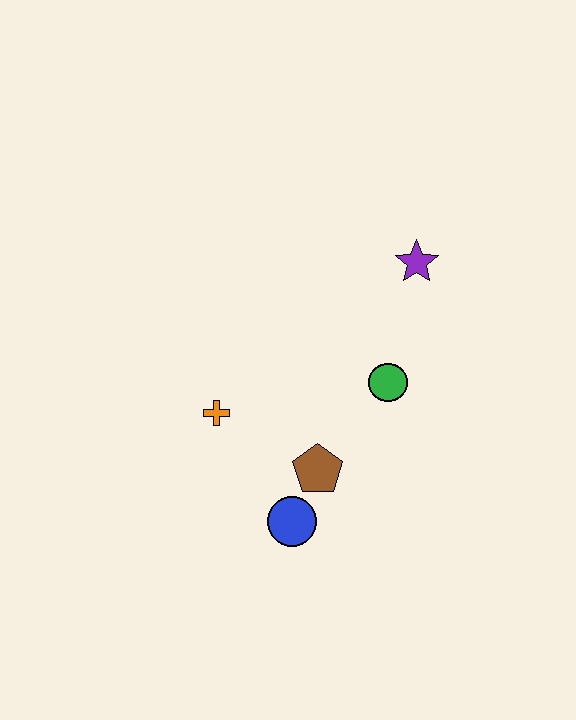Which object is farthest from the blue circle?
The purple star is farthest from the blue circle.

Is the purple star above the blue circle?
Yes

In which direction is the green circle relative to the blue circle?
The green circle is above the blue circle.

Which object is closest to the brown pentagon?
The blue circle is closest to the brown pentagon.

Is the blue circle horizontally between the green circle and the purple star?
No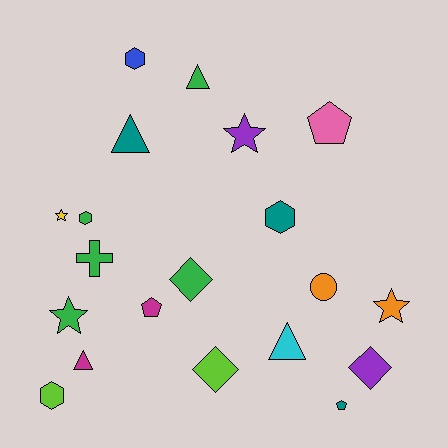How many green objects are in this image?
There are 5 green objects.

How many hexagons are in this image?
There are 4 hexagons.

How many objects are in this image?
There are 20 objects.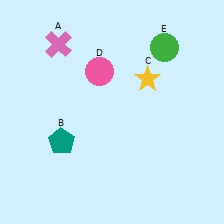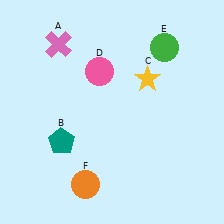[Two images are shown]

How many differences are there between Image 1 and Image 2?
There is 1 difference between the two images.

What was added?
An orange circle (F) was added in Image 2.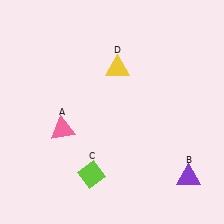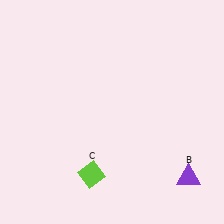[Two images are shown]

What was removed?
The pink triangle (A), the yellow triangle (D) were removed in Image 2.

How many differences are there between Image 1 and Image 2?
There are 2 differences between the two images.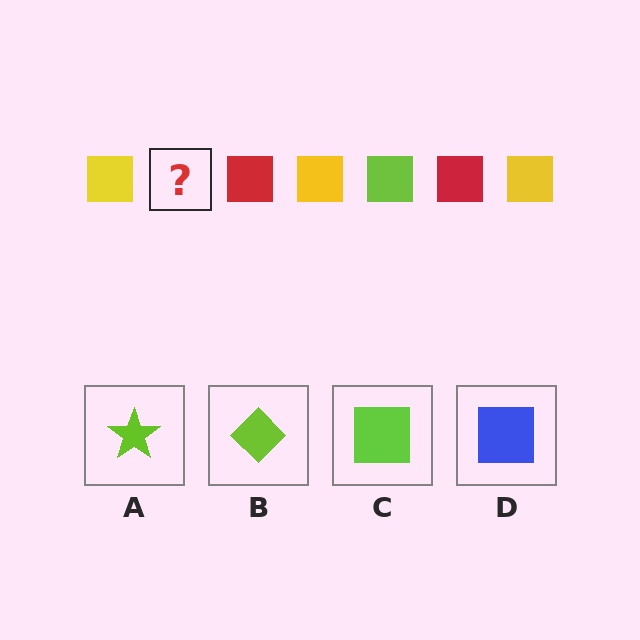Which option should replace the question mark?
Option C.